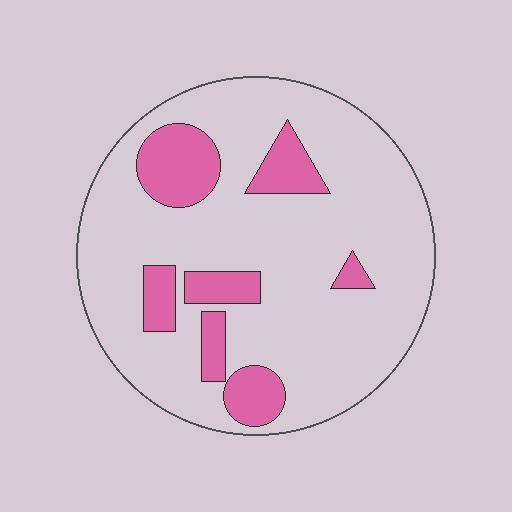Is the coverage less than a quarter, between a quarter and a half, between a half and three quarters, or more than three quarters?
Less than a quarter.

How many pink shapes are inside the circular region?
7.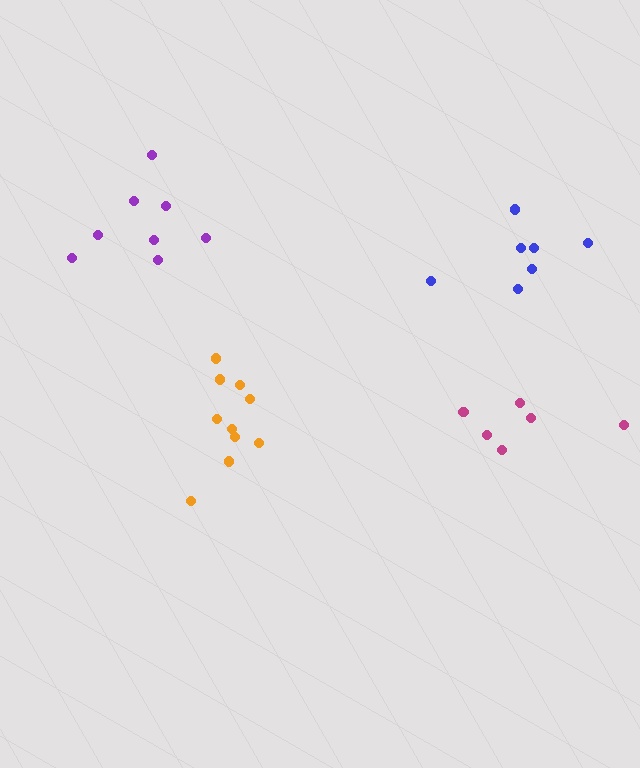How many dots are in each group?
Group 1: 10 dots, Group 2: 8 dots, Group 3: 7 dots, Group 4: 6 dots (31 total).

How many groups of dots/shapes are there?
There are 4 groups.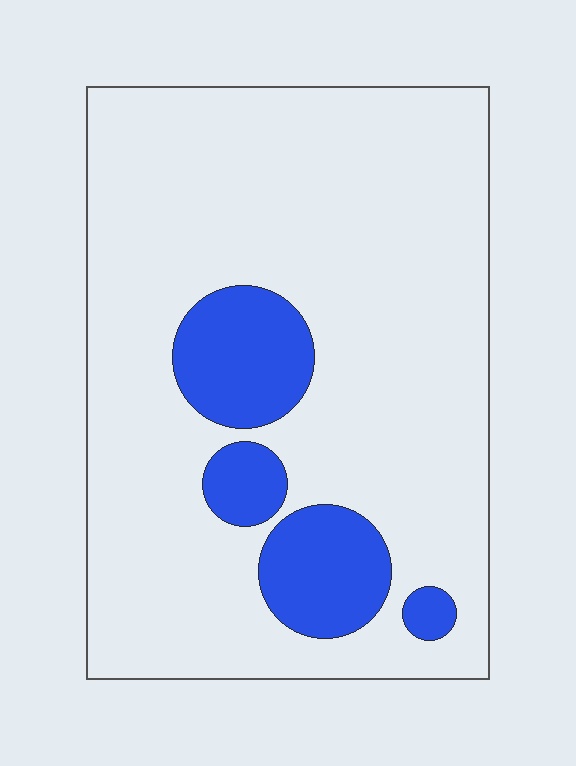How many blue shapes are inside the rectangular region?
4.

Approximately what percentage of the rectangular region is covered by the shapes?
Approximately 15%.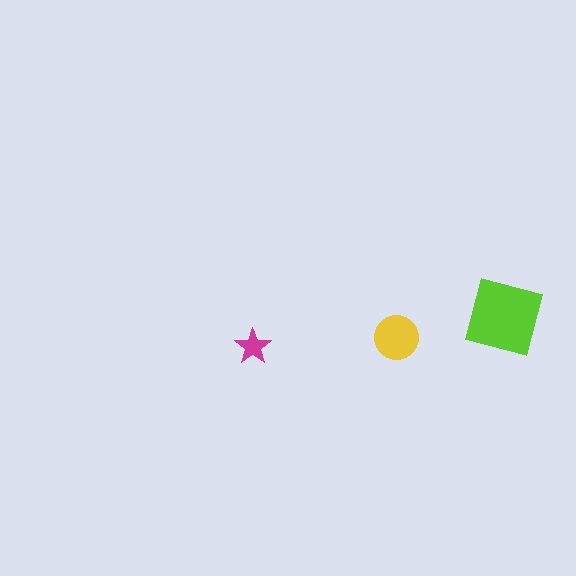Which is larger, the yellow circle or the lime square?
The lime square.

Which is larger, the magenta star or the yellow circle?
The yellow circle.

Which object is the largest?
The lime square.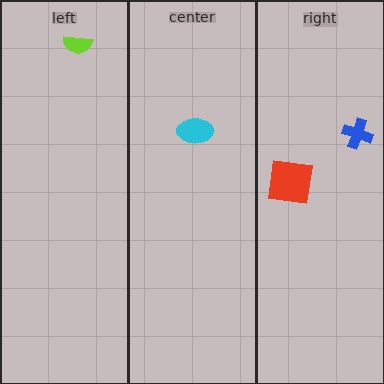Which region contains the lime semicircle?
The left region.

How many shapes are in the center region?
1.